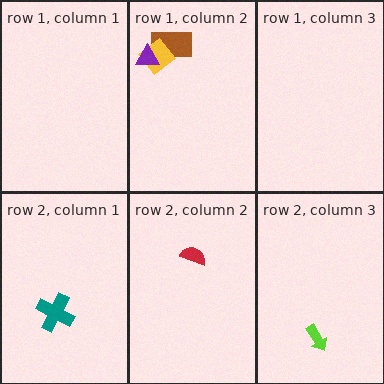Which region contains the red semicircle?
The row 2, column 2 region.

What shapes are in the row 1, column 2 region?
The brown rectangle, the yellow diamond, the purple triangle.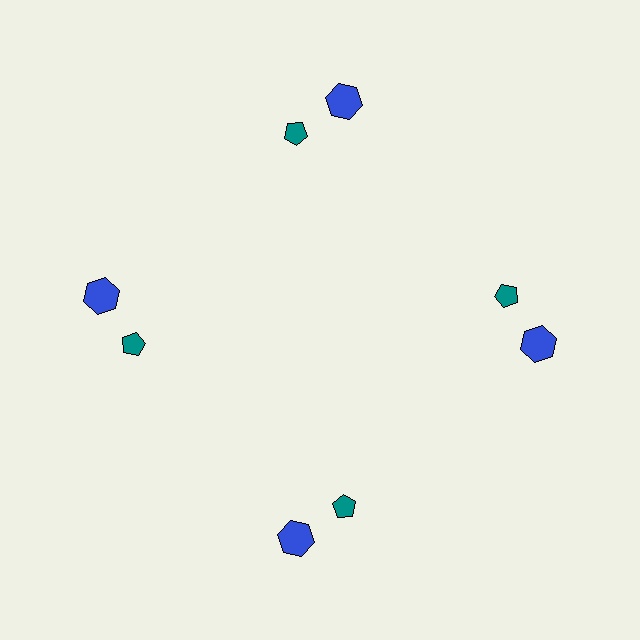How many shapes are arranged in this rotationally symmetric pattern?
There are 8 shapes, arranged in 4 groups of 2.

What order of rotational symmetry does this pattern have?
This pattern has 4-fold rotational symmetry.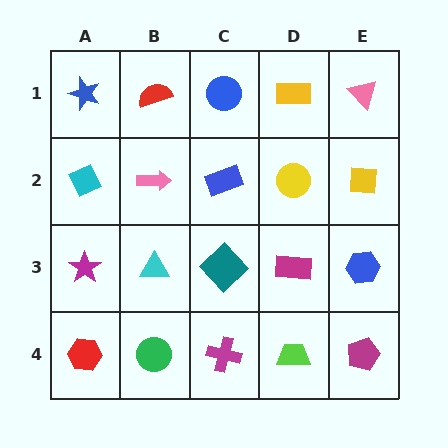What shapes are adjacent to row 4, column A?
A magenta star (row 3, column A), a green circle (row 4, column B).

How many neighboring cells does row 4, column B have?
3.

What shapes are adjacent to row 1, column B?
A pink arrow (row 2, column B), a blue star (row 1, column A), a blue circle (row 1, column C).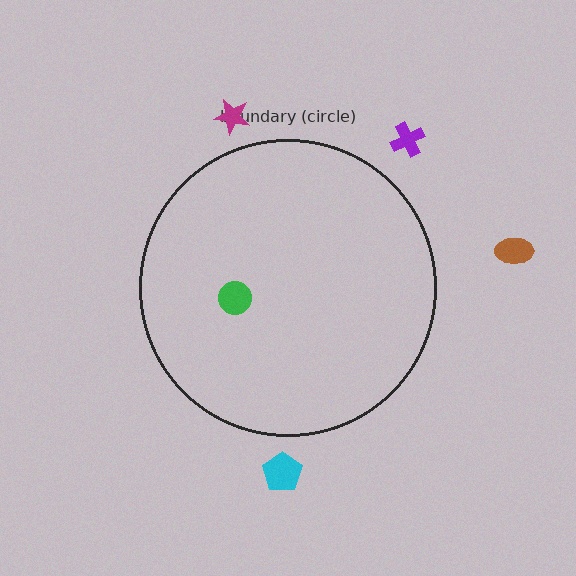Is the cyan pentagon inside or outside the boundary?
Outside.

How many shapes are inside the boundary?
1 inside, 4 outside.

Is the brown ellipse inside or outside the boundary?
Outside.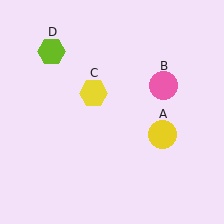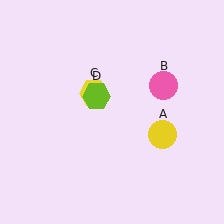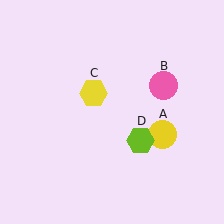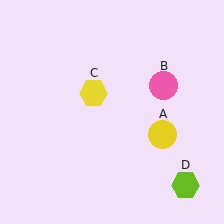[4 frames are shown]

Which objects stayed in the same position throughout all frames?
Yellow circle (object A) and pink circle (object B) and yellow hexagon (object C) remained stationary.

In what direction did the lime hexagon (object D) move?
The lime hexagon (object D) moved down and to the right.